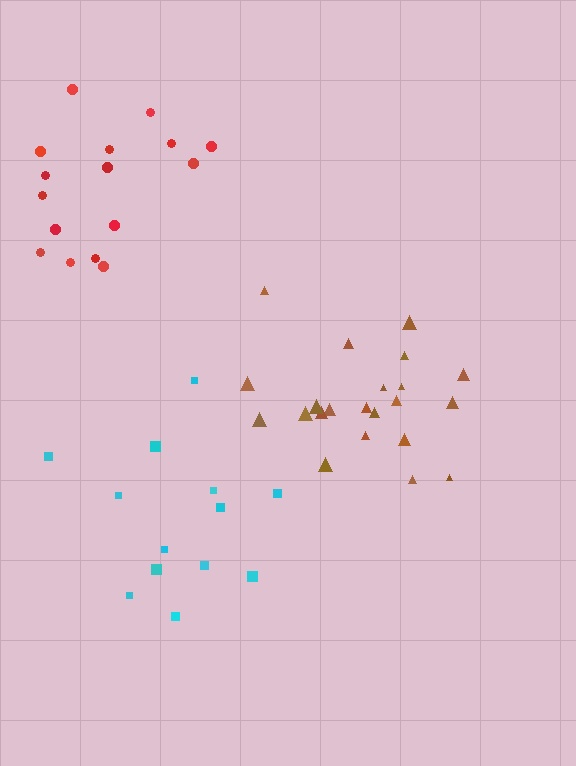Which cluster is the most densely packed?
Brown.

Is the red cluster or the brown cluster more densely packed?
Brown.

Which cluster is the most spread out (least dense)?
Cyan.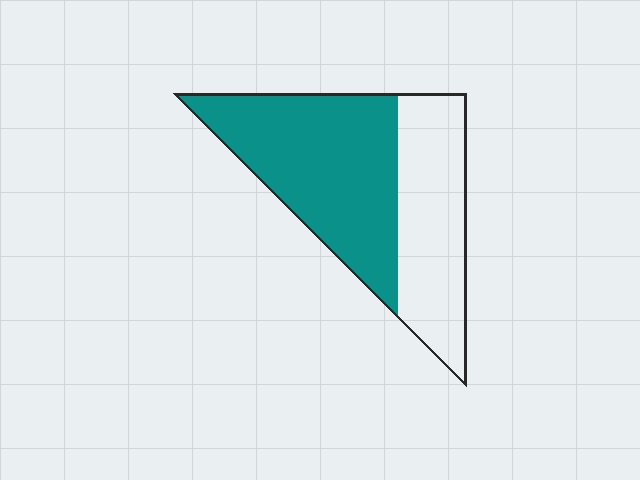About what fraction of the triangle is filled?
About three fifths (3/5).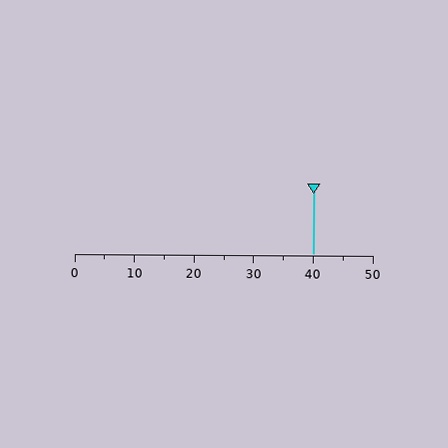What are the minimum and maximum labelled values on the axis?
The axis runs from 0 to 50.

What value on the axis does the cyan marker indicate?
The marker indicates approximately 40.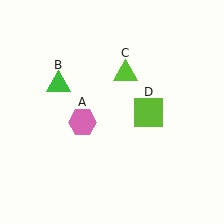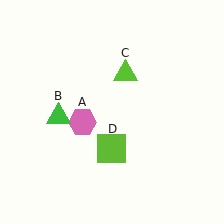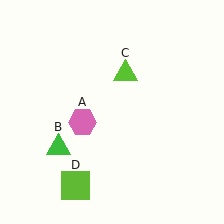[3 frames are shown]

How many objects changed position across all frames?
2 objects changed position: green triangle (object B), lime square (object D).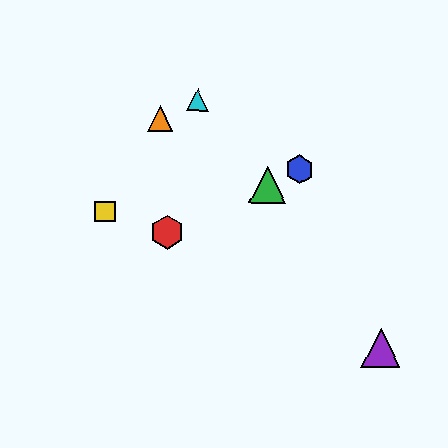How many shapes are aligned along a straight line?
3 shapes (the red hexagon, the blue hexagon, the green triangle) are aligned along a straight line.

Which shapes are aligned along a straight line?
The red hexagon, the blue hexagon, the green triangle are aligned along a straight line.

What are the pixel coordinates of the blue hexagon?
The blue hexagon is at (299, 169).